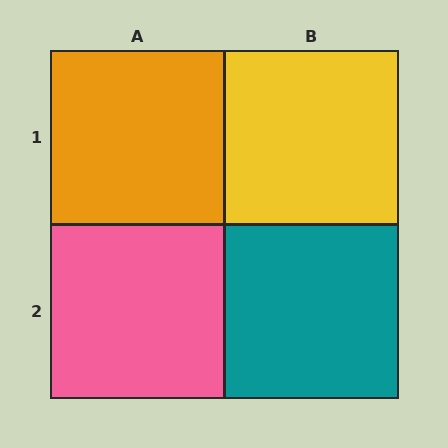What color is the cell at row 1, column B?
Yellow.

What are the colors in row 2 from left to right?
Pink, teal.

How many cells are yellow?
1 cell is yellow.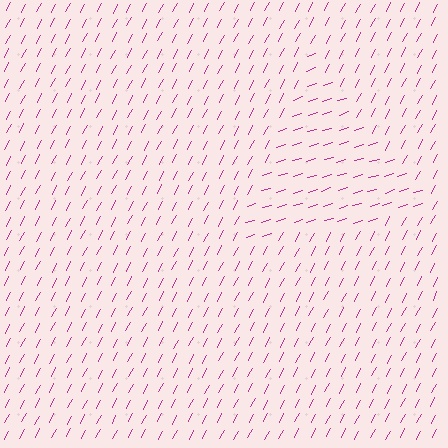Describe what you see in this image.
The image is filled with small magenta line segments. A triangle region in the image has lines oriented differently from the surrounding lines, creating a visible texture boundary.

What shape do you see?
I see a triangle.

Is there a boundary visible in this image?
Yes, there is a texture boundary formed by a change in line orientation.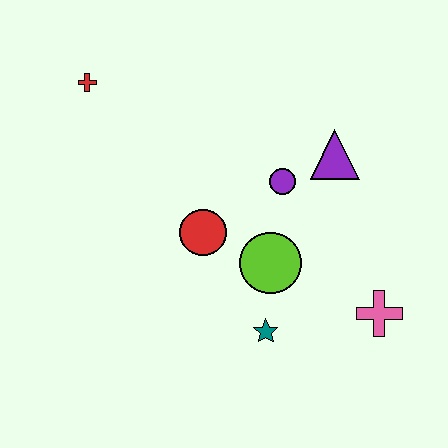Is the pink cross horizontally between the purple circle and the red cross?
No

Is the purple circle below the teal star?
No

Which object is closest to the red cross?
The red circle is closest to the red cross.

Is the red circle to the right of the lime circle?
No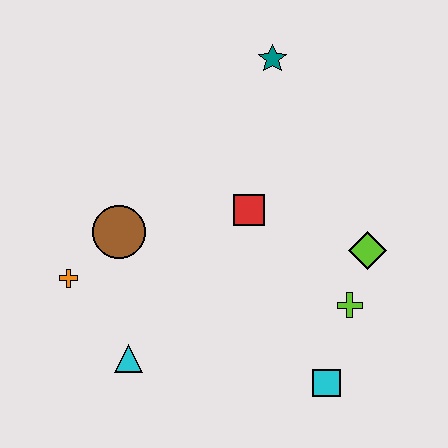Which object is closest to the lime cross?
The lime diamond is closest to the lime cross.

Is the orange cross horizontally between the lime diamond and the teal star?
No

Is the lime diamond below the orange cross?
No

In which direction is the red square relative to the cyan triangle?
The red square is above the cyan triangle.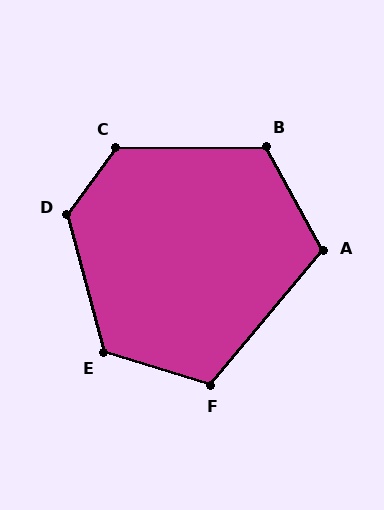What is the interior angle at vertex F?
Approximately 113 degrees (obtuse).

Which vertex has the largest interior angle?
D, at approximately 129 degrees.